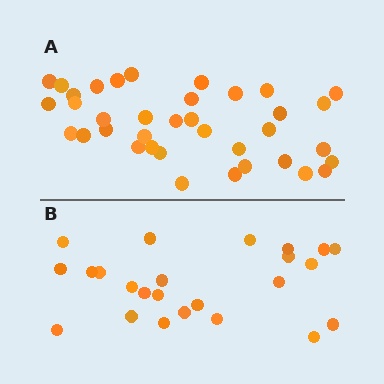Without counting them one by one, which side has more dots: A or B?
Region A (the top region) has more dots.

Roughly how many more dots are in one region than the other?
Region A has approximately 15 more dots than region B.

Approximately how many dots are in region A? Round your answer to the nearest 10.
About 40 dots. (The exact count is 37, which rounds to 40.)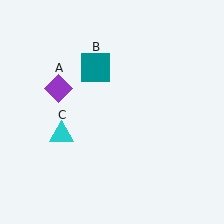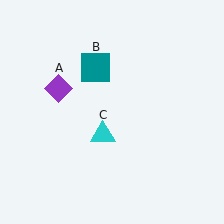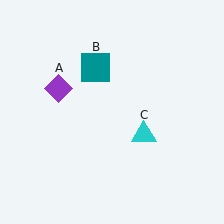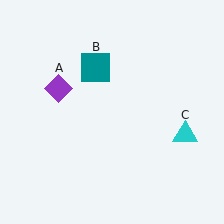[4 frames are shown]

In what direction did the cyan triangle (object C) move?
The cyan triangle (object C) moved right.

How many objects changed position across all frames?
1 object changed position: cyan triangle (object C).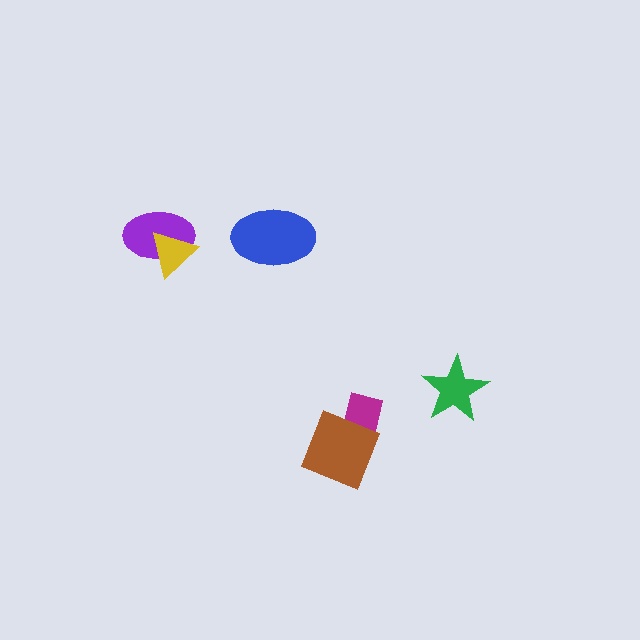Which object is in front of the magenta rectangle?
The brown square is in front of the magenta rectangle.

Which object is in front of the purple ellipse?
The yellow triangle is in front of the purple ellipse.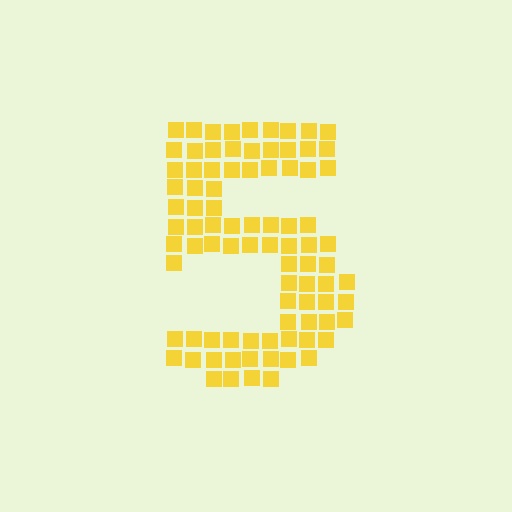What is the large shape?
The large shape is the digit 5.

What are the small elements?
The small elements are squares.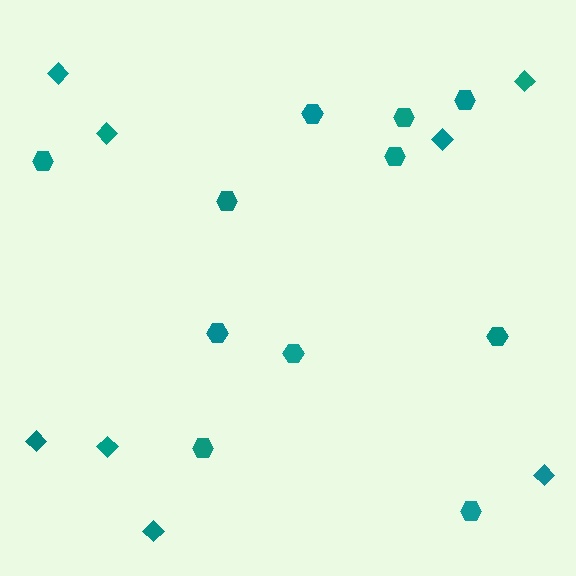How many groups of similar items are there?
There are 2 groups: one group of hexagons (11) and one group of diamonds (8).